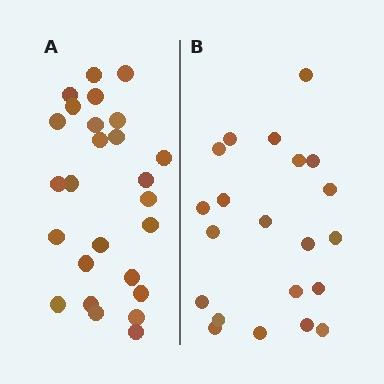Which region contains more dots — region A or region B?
Region A (the left region) has more dots.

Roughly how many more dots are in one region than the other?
Region A has about 5 more dots than region B.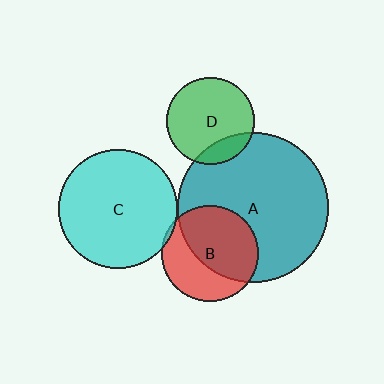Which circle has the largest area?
Circle A (teal).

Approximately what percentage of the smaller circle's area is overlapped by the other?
Approximately 20%.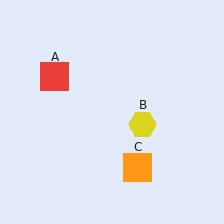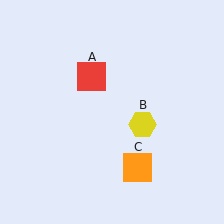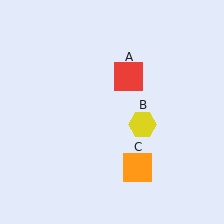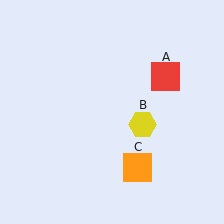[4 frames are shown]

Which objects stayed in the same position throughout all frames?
Yellow hexagon (object B) and orange square (object C) remained stationary.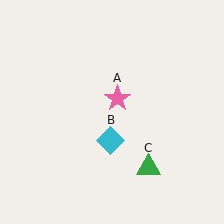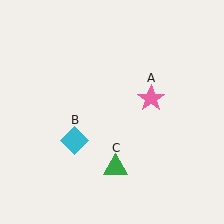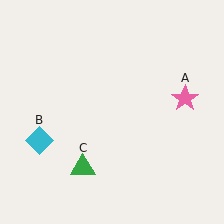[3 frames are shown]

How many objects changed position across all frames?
3 objects changed position: pink star (object A), cyan diamond (object B), green triangle (object C).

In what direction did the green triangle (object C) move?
The green triangle (object C) moved left.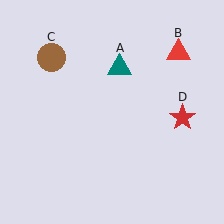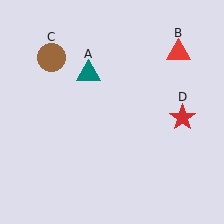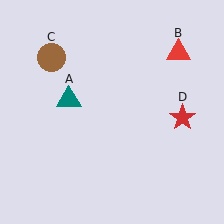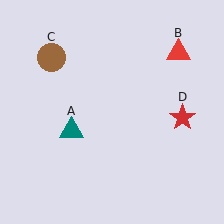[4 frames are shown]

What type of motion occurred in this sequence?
The teal triangle (object A) rotated counterclockwise around the center of the scene.